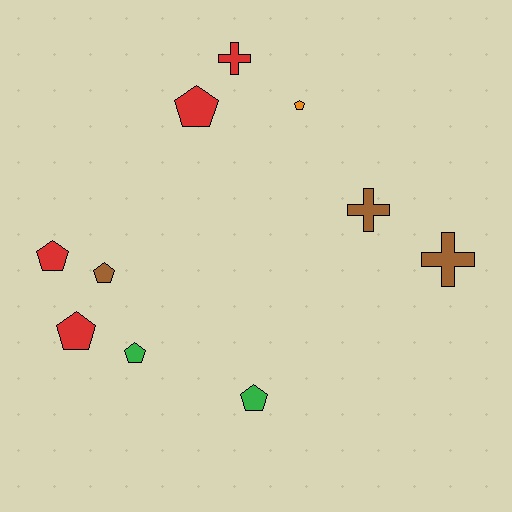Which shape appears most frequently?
Pentagon, with 7 objects.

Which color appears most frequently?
Red, with 4 objects.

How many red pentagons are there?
There are 3 red pentagons.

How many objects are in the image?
There are 10 objects.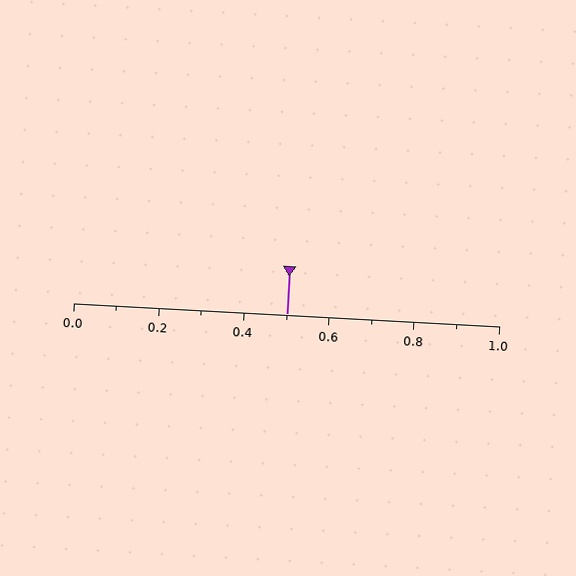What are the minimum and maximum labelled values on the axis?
The axis runs from 0.0 to 1.0.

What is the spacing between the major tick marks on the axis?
The major ticks are spaced 0.2 apart.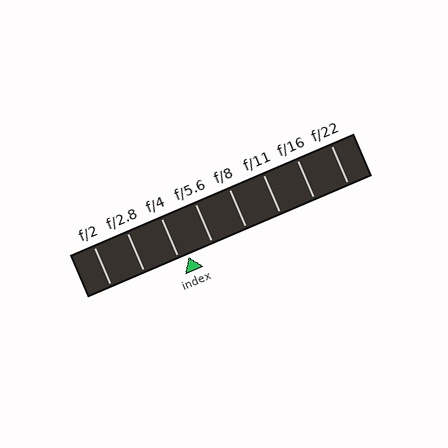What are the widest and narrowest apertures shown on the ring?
The widest aperture shown is f/2 and the narrowest is f/22.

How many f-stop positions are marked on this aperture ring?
There are 8 f-stop positions marked.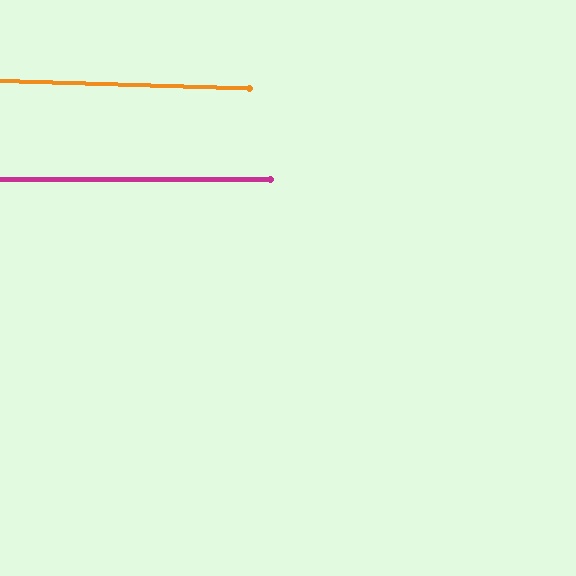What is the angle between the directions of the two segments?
Approximately 2 degrees.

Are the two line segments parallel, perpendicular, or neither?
Parallel — their directions differ by only 1.7°.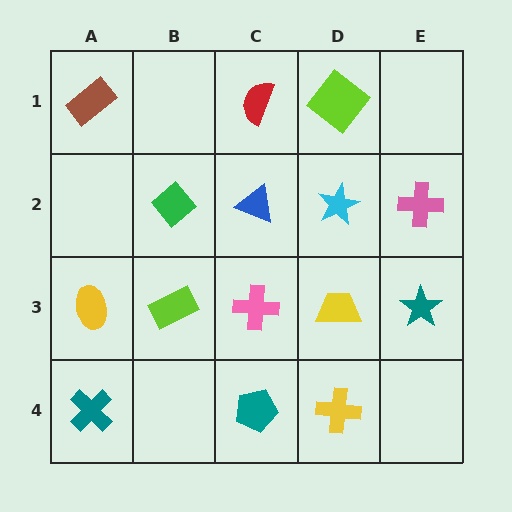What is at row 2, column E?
A pink cross.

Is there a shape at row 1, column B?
No, that cell is empty.